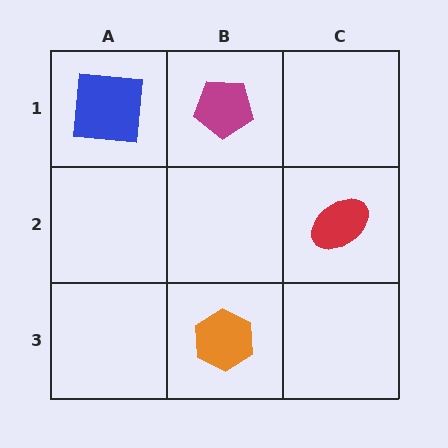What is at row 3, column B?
An orange hexagon.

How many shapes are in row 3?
1 shape.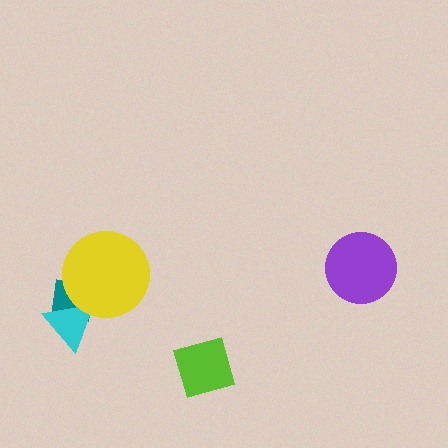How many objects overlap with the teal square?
2 objects overlap with the teal square.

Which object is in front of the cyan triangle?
The yellow circle is in front of the cyan triangle.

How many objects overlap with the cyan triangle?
2 objects overlap with the cyan triangle.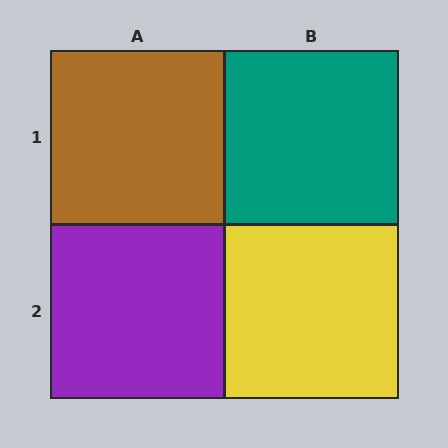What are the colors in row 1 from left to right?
Brown, teal.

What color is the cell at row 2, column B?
Yellow.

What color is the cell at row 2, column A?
Purple.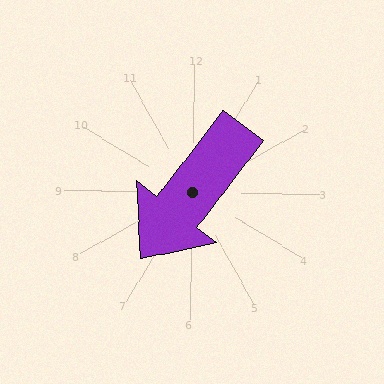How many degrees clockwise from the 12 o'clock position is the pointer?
Approximately 217 degrees.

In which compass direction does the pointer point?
Southwest.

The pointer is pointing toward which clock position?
Roughly 7 o'clock.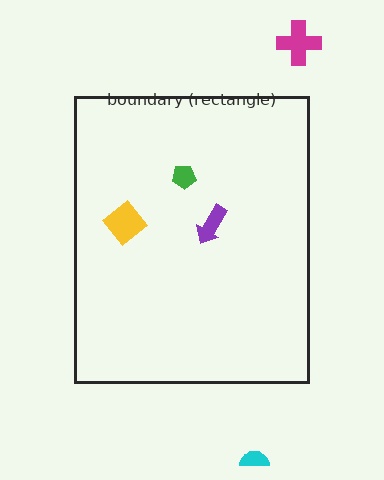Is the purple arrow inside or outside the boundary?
Inside.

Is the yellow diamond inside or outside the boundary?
Inside.